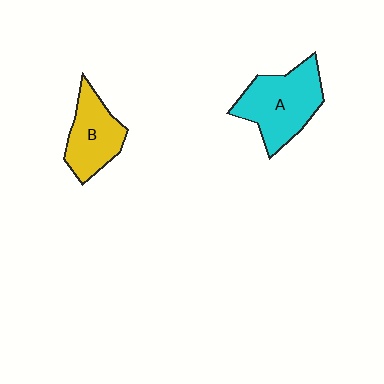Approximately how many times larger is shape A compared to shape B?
Approximately 1.3 times.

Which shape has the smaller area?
Shape B (yellow).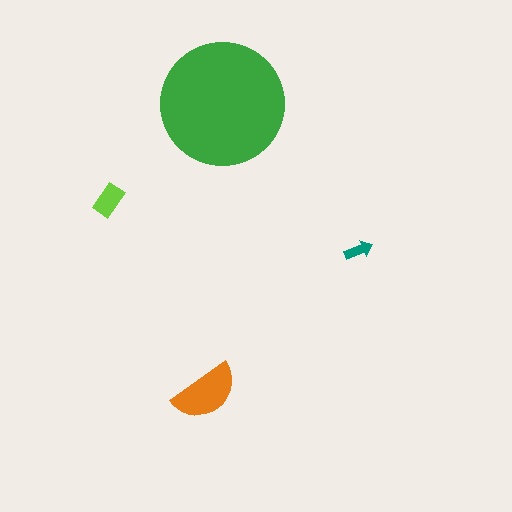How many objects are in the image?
There are 4 objects in the image.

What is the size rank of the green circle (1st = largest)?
1st.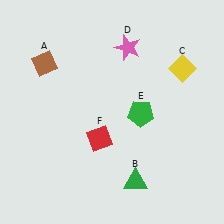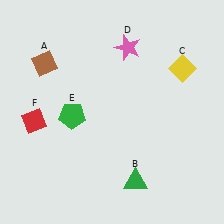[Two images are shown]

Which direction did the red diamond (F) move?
The red diamond (F) moved left.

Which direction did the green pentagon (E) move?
The green pentagon (E) moved left.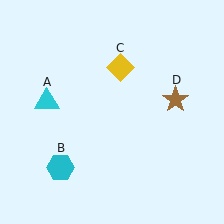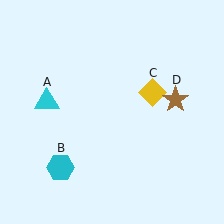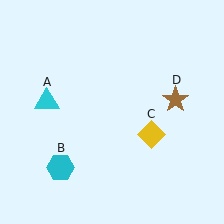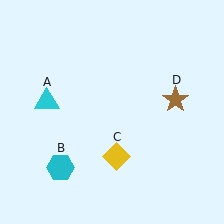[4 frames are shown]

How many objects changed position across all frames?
1 object changed position: yellow diamond (object C).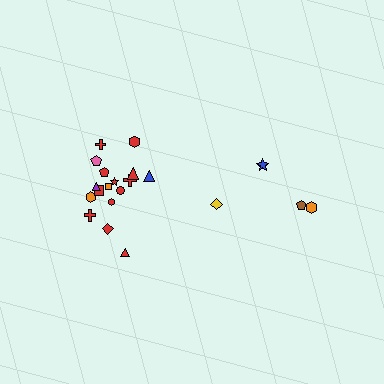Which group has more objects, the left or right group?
The left group.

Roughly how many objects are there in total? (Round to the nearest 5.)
Roughly 25 objects in total.